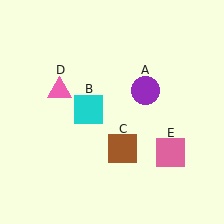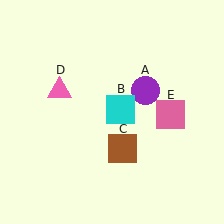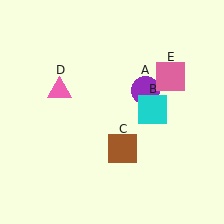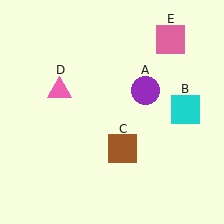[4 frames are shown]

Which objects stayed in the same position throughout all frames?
Purple circle (object A) and brown square (object C) and pink triangle (object D) remained stationary.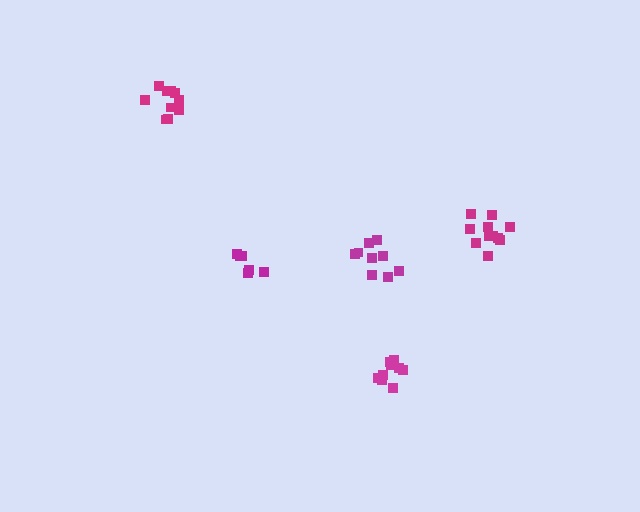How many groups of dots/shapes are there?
There are 5 groups.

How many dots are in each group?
Group 1: 11 dots, Group 2: 9 dots, Group 3: 9 dots, Group 4: 10 dots, Group 5: 6 dots (45 total).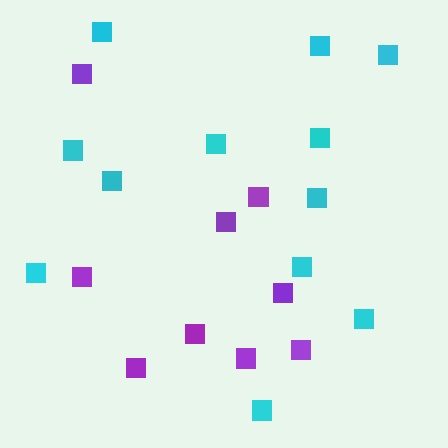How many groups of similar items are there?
There are 2 groups: one group of cyan squares (12) and one group of purple squares (9).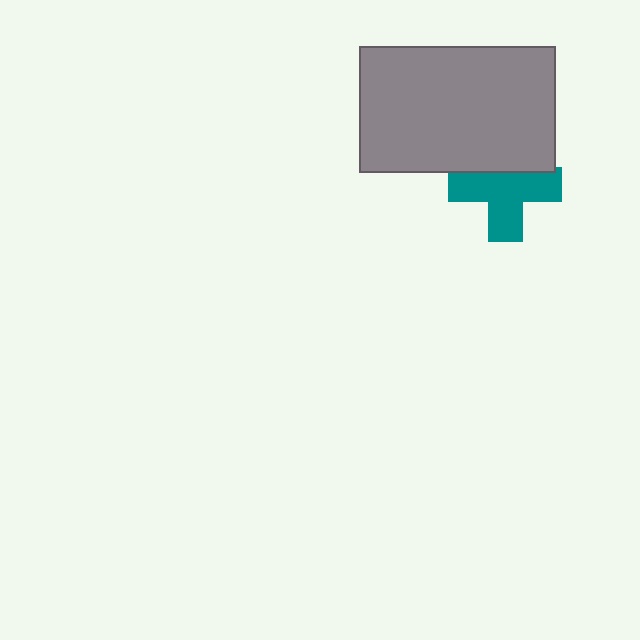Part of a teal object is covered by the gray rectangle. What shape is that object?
It is a cross.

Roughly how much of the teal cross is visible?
Most of it is visible (roughly 69%).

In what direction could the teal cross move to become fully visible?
The teal cross could move down. That would shift it out from behind the gray rectangle entirely.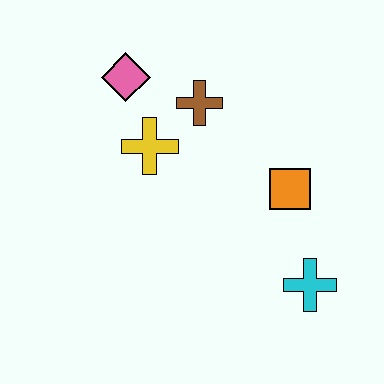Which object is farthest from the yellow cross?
The cyan cross is farthest from the yellow cross.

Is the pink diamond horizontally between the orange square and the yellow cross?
No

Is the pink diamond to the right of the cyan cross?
No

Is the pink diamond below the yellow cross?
No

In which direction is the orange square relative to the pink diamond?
The orange square is to the right of the pink diamond.